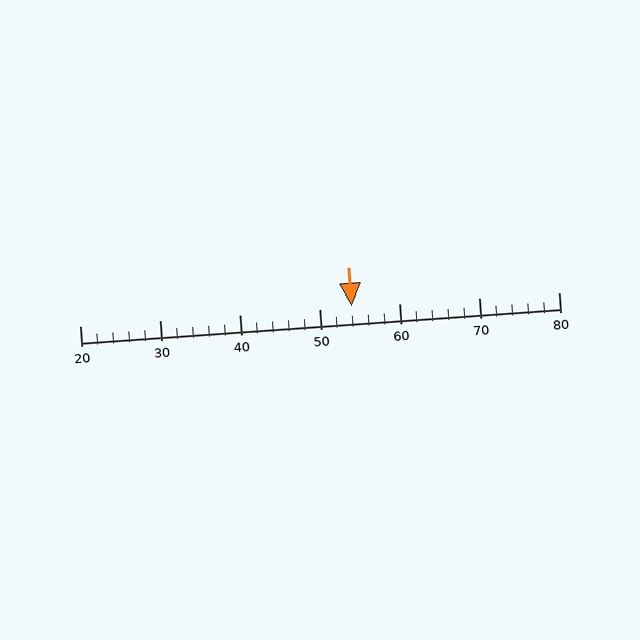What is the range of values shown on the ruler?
The ruler shows values from 20 to 80.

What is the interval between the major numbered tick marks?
The major tick marks are spaced 10 units apart.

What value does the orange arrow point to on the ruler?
The orange arrow points to approximately 54.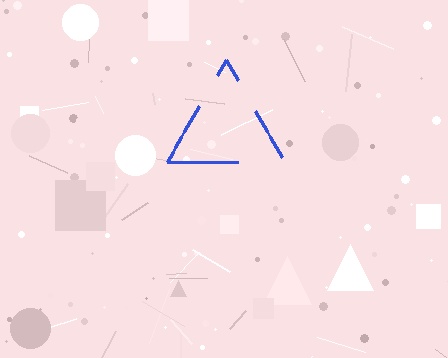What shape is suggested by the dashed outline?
The dashed outline suggests a triangle.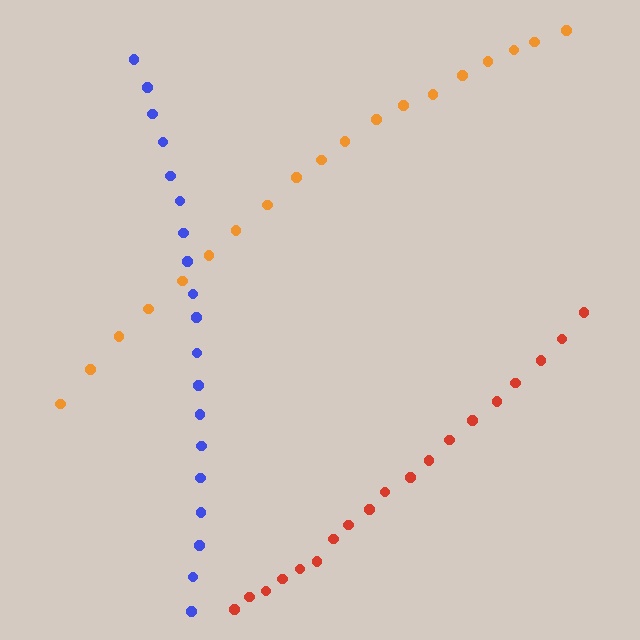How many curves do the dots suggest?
There are 3 distinct paths.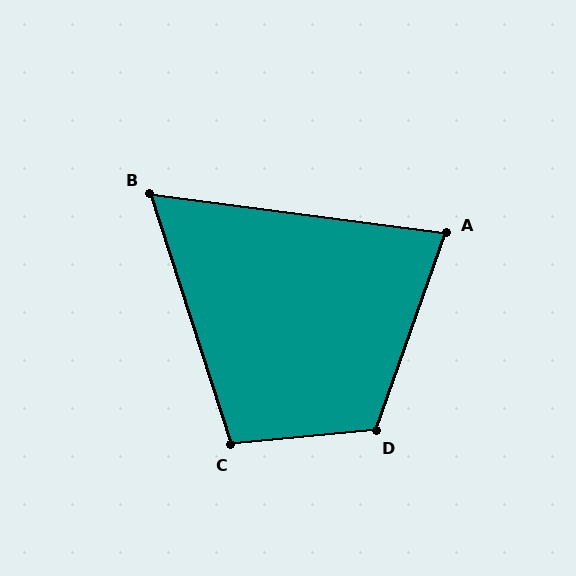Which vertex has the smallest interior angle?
B, at approximately 65 degrees.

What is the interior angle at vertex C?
Approximately 102 degrees (obtuse).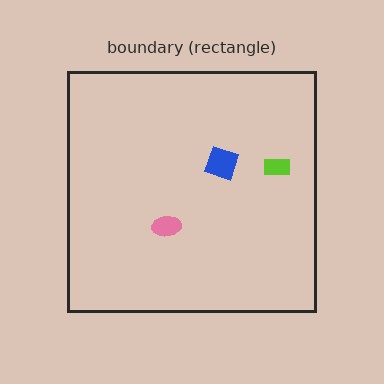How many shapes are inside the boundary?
3 inside, 0 outside.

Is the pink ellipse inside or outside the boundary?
Inside.